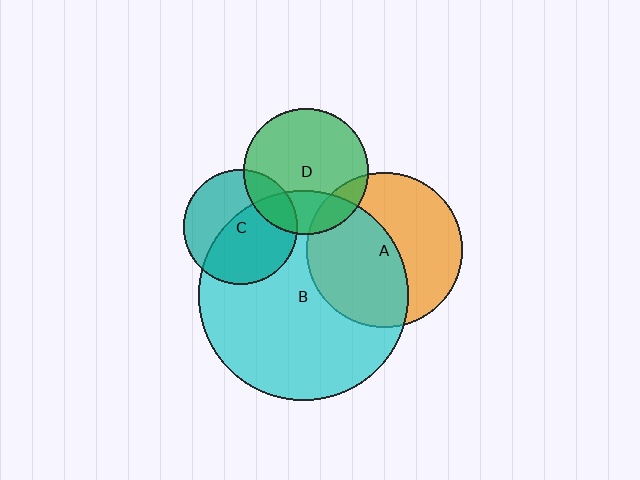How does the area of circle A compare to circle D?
Approximately 1.5 times.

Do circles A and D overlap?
Yes.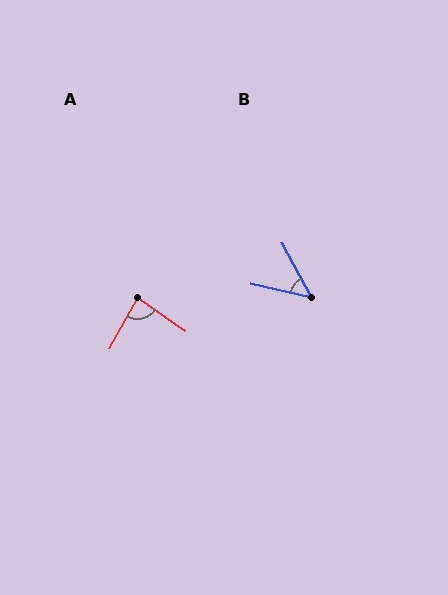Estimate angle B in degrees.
Approximately 48 degrees.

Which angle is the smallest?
B, at approximately 48 degrees.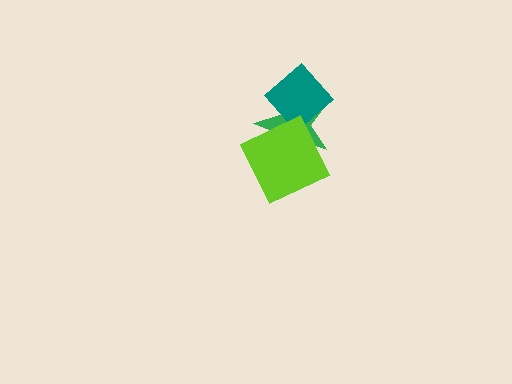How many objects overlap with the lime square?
1 object overlaps with the lime square.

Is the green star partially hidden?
Yes, it is partially covered by another shape.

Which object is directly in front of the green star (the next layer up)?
The teal diamond is directly in front of the green star.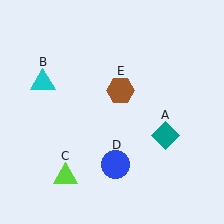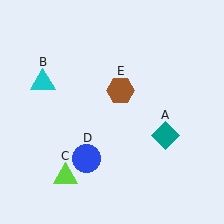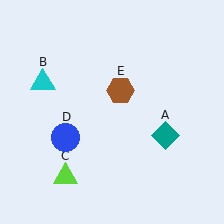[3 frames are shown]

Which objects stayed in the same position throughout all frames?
Teal diamond (object A) and cyan triangle (object B) and lime triangle (object C) and brown hexagon (object E) remained stationary.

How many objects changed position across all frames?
1 object changed position: blue circle (object D).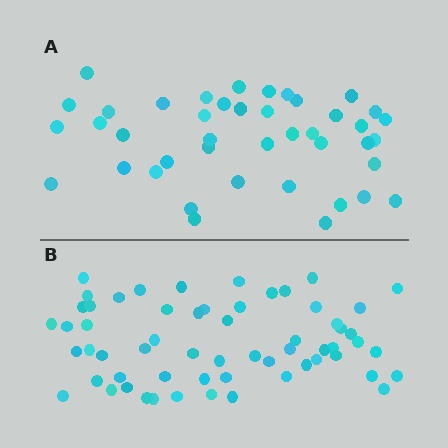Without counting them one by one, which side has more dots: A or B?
Region B (the bottom region) has more dots.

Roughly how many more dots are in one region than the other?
Region B has approximately 20 more dots than region A.